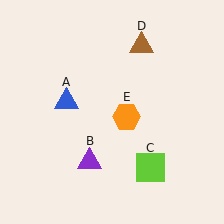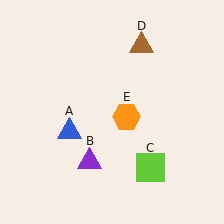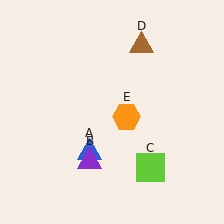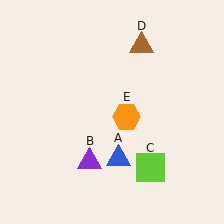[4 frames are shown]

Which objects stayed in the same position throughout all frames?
Purple triangle (object B) and lime square (object C) and brown triangle (object D) and orange hexagon (object E) remained stationary.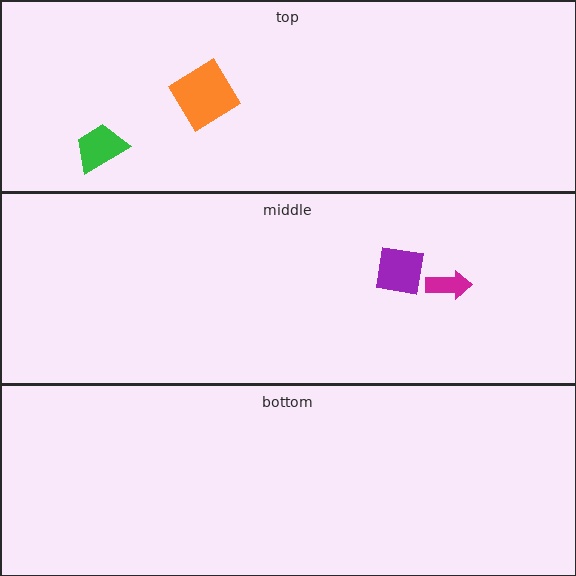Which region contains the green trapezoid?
The top region.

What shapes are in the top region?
The green trapezoid, the orange diamond.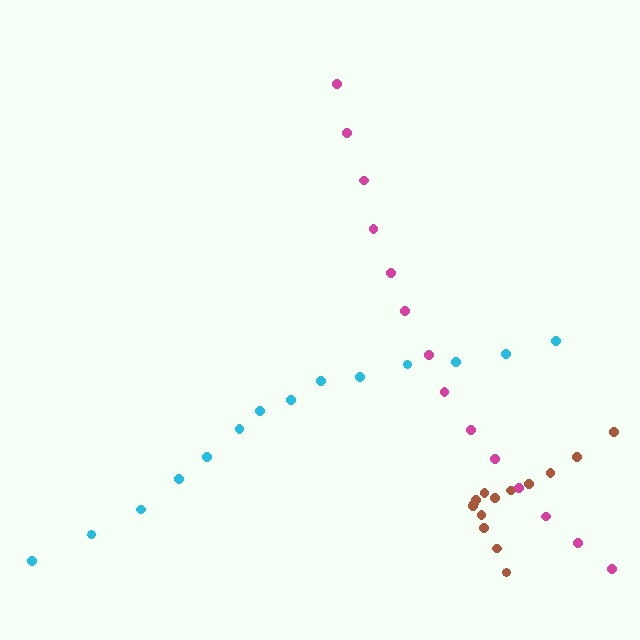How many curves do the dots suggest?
There are 3 distinct paths.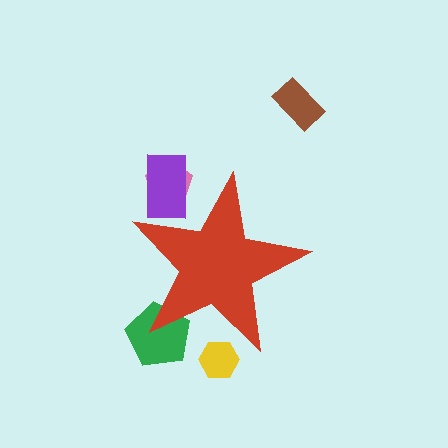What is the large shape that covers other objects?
A red star.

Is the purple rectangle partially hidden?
Yes, the purple rectangle is partially hidden behind the red star.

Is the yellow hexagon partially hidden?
Yes, the yellow hexagon is partially hidden behind the red star.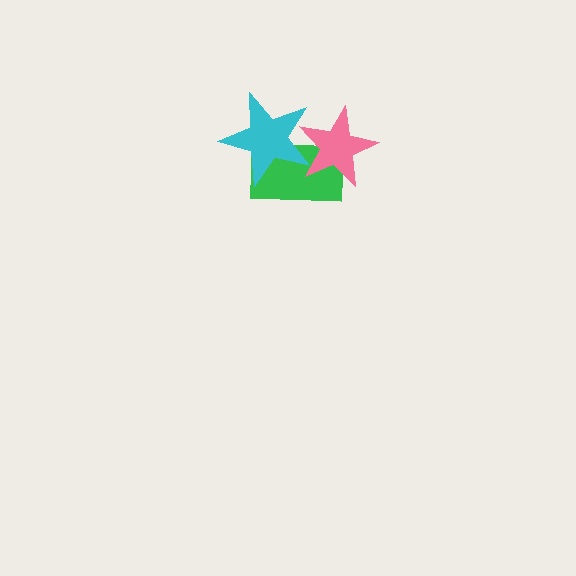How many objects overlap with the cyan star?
2 objects overlap with the cyan star.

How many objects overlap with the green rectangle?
2 objects overlap with the green rectangle.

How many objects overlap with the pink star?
2 objects overlap with the pink star.